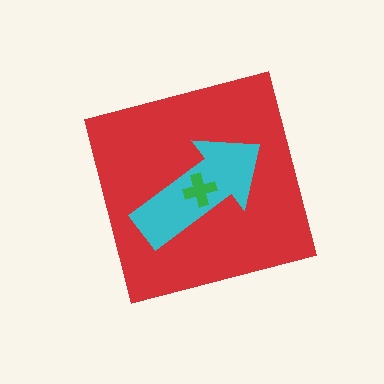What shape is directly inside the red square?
The cyan arrow.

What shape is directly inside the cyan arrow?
The green cross.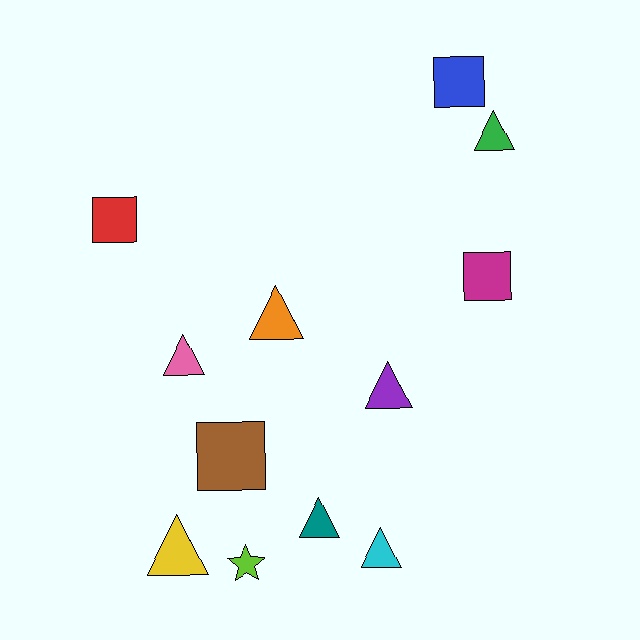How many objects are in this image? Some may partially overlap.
There are 12 objects.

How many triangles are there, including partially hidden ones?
There are 7 triangles.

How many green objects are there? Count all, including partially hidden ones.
There is 1 green object.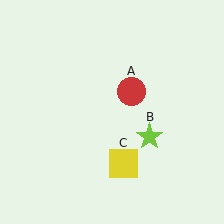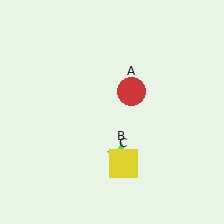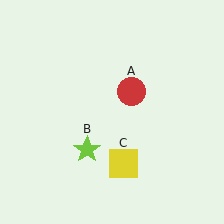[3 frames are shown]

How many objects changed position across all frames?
1 object changed position: lime star (object B).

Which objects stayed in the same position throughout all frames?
Red circle (object A) and yellow square (object C) remained stationary.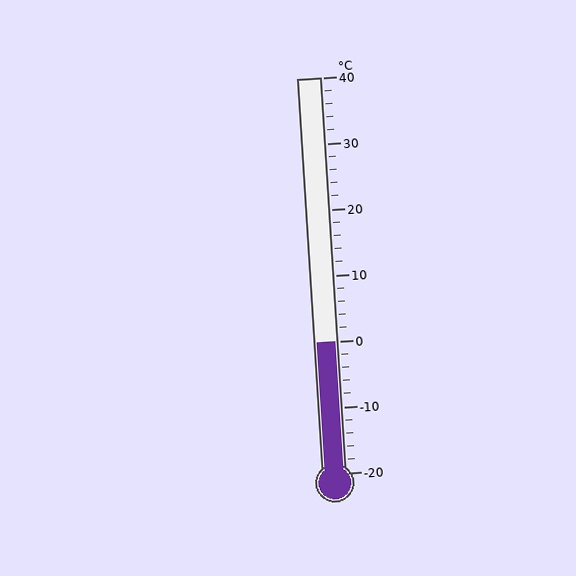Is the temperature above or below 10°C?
The temperature is below 10°C.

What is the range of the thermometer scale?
The thermometer scale ranges from -20°C to 40°C.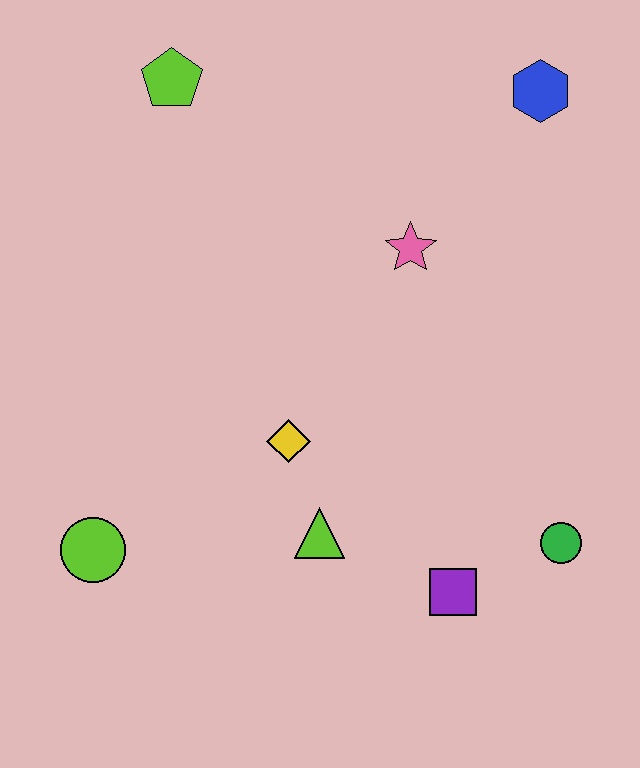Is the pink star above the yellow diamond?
Yes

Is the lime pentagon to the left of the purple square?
Yes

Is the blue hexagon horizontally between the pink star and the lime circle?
No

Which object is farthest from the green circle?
The lime pentagon is farthest from the green circle.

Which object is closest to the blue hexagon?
The pink star is closest to the blue hexagon.